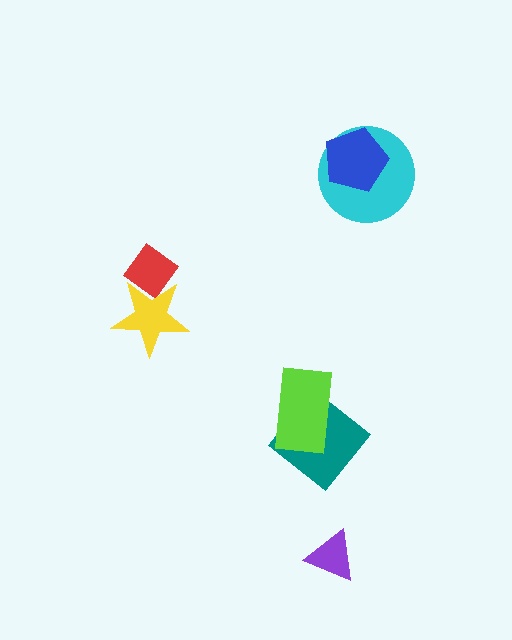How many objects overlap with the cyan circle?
1 object overlaps with the cyan circle.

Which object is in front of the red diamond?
The yellow star is in front of the red diamond.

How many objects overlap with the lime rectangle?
1 object overlaps with the lime rectangle.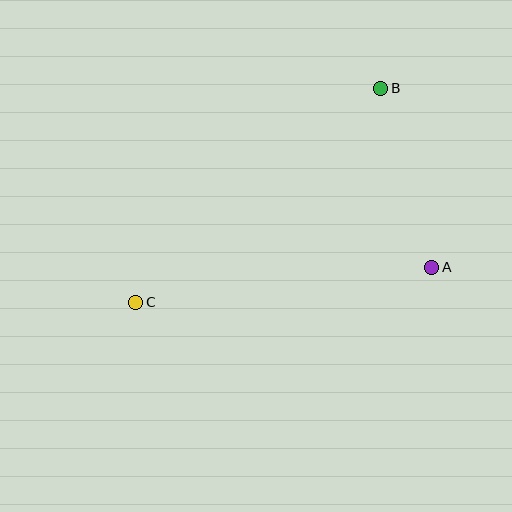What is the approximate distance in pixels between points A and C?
The distance between A and C is approximately 298 pixels.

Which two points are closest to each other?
Points A and B are closest to each other.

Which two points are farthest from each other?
Points B and C are farthest from each other.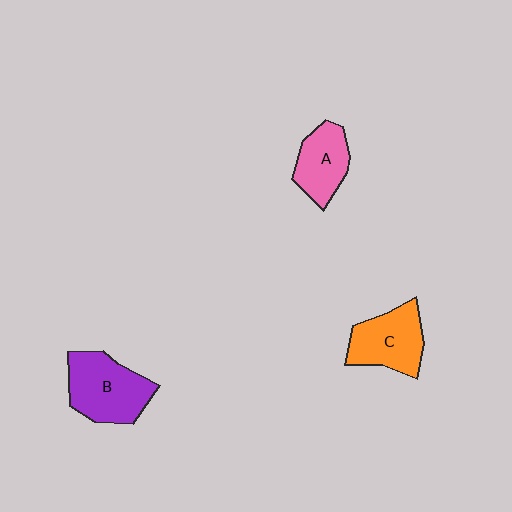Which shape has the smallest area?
Shape A (pink).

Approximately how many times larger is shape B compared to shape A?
Approximately 1.4 times.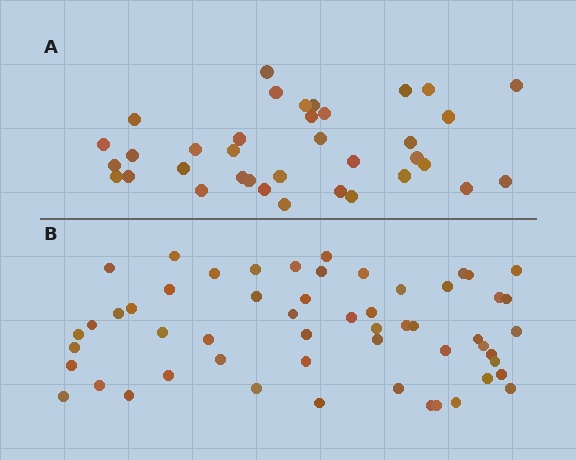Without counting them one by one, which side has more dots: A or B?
Region B (the bottom region) has more dots.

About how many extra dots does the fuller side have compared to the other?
Region B has approximately 20 more dots than region A.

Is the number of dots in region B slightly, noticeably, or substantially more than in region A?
Region B has substantially more. The ratio is roughly 1.5 to 1.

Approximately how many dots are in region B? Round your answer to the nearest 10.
About 60 dots. (The exact count is 55, which rounds to 60.)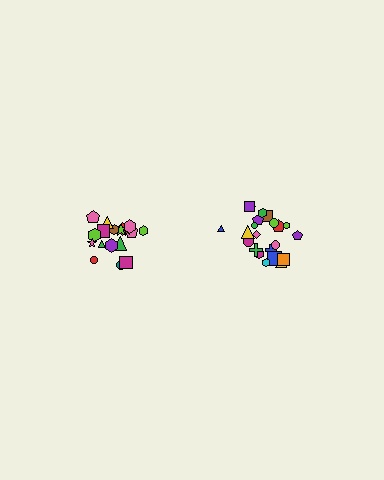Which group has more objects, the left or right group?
The right group.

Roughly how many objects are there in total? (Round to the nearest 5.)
Roughly 40 objects in total.